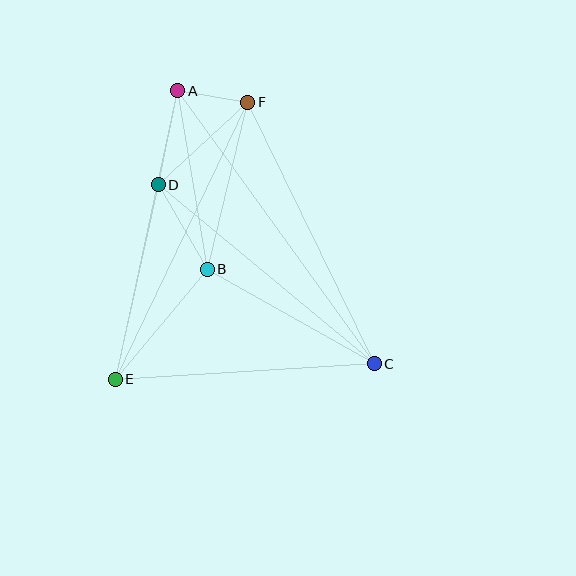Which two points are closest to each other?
Points A and F are closest to each other.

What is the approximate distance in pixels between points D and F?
The distance between D and F is approximately 121 pixels.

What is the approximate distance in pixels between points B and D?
The distance between B and D is approximately 98 pixels.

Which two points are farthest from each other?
Points A and C are farthest from each other.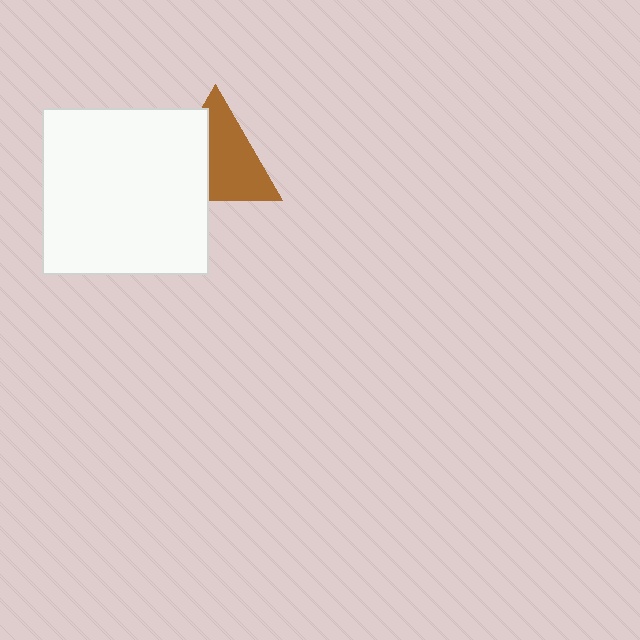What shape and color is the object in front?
The object in front is a white square.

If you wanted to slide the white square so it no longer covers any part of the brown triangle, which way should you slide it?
Slide it left — that is the most direct way to separate the two shapes.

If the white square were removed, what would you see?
You would see the complete brown triangle.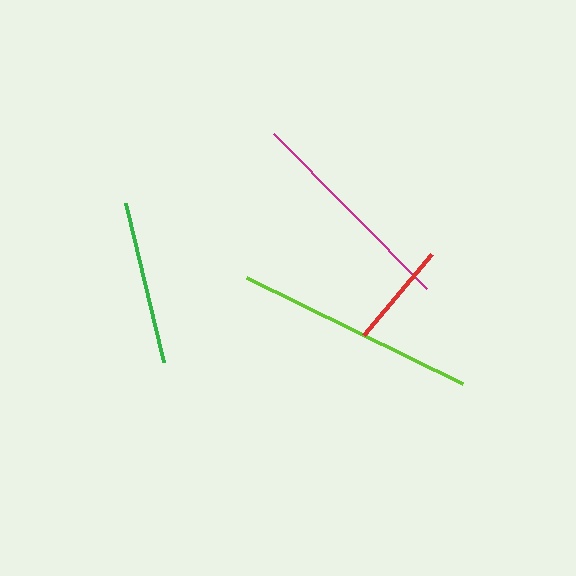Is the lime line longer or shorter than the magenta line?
The lime line is longer than the magenta line.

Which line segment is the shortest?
The red line is the shortest at approximately 106 pixels.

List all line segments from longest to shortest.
From longest to shortest: lime, magenta, green, red.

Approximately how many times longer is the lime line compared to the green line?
The lime line is approximately 1.5 times the length of the green line.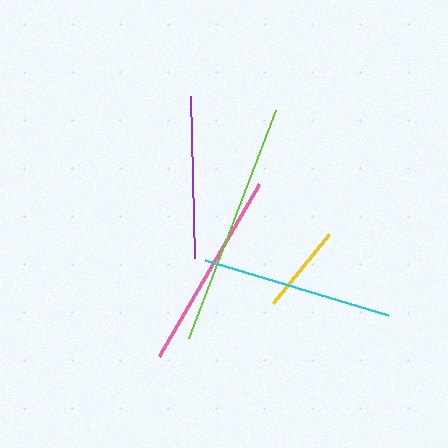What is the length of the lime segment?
The lime segment is approximately 244 pixels long.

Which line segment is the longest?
The lime line is the longest at approximately 244 pixels.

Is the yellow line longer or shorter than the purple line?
The purple line is longer than the yellow line.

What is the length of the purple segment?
The purple segment is approximately 162 pixels long.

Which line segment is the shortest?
The yellow line is the shortest at approximately 89 pixels.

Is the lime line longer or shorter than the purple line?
The lime line is longer than the purple line.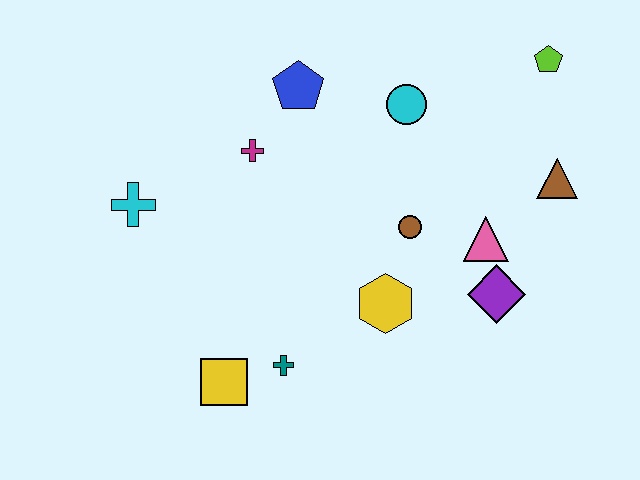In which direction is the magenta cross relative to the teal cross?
The magenta cross is above the teal cross.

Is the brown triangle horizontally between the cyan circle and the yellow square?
No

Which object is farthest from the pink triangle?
The cyan cross is farthest from the pink triangle.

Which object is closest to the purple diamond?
The pink triangle is closest to the purple diamond.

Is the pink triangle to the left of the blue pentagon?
No